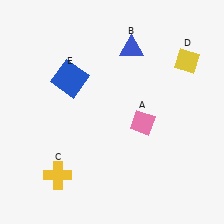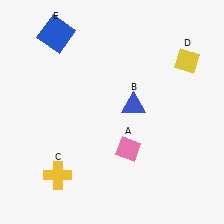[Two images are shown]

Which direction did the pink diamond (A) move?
The pink diamond (A) moved down.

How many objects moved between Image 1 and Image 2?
3 objects moved between the two images.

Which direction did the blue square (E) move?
The blue square (E) moved up.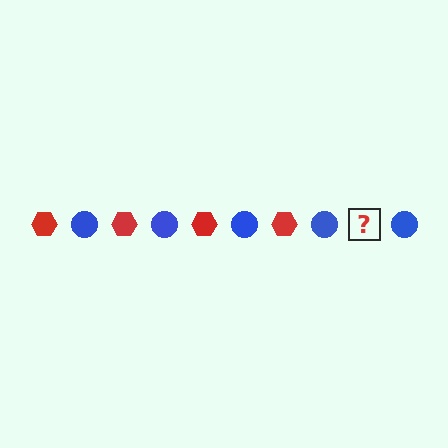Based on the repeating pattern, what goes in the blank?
The blank should be a red hexagon.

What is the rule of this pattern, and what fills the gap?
The rule is that the pattern alternates between red hexagon and blue circle. The gap should be filled with a red hexagon.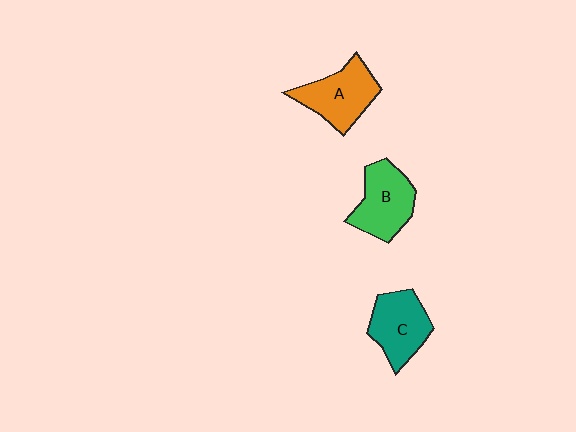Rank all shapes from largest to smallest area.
From largest to smallest: A (orange), B (green), C (teal).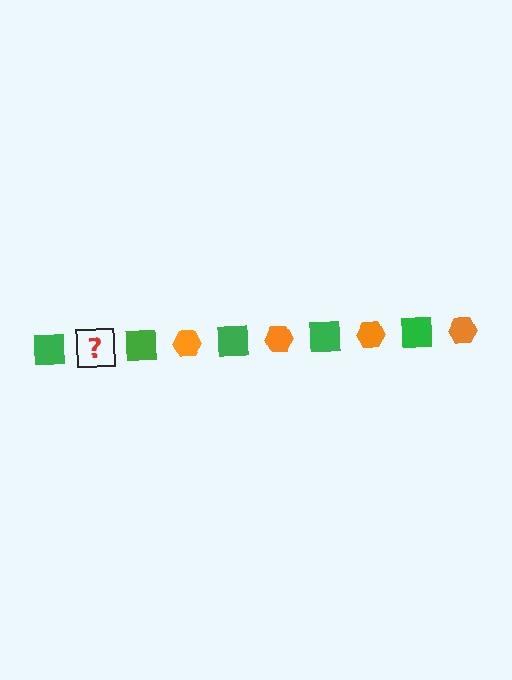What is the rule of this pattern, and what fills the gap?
The rule is that the pattern alternates between green square and orange hexagon. The gap should be filled with an orange hexagon.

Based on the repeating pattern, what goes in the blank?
The blank should be an orange hexagon.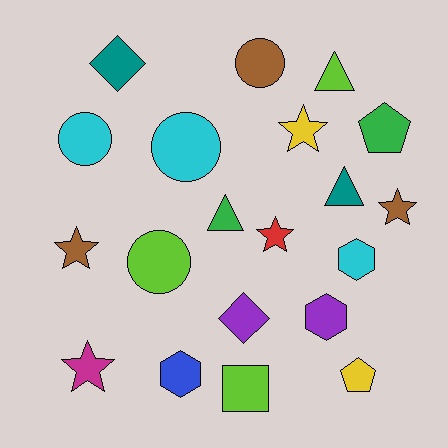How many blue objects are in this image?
There is 1 blue object.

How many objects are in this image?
There are 20 objects.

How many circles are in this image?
There are 4 circles.